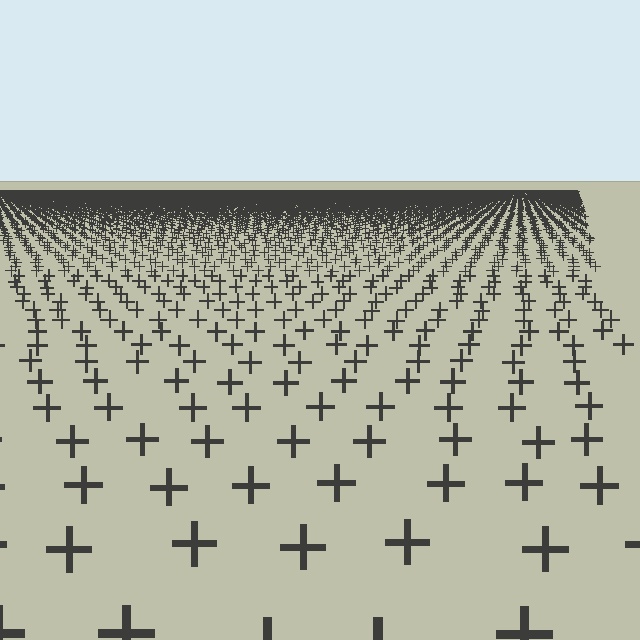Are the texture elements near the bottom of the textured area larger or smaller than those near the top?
Larger. Near the bottom, elements are closer to the viewer and appear at a bigger on-screen size.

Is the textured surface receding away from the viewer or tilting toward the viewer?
The surface is receding away from the viewer. Texture elements get smaller and denser toward the top.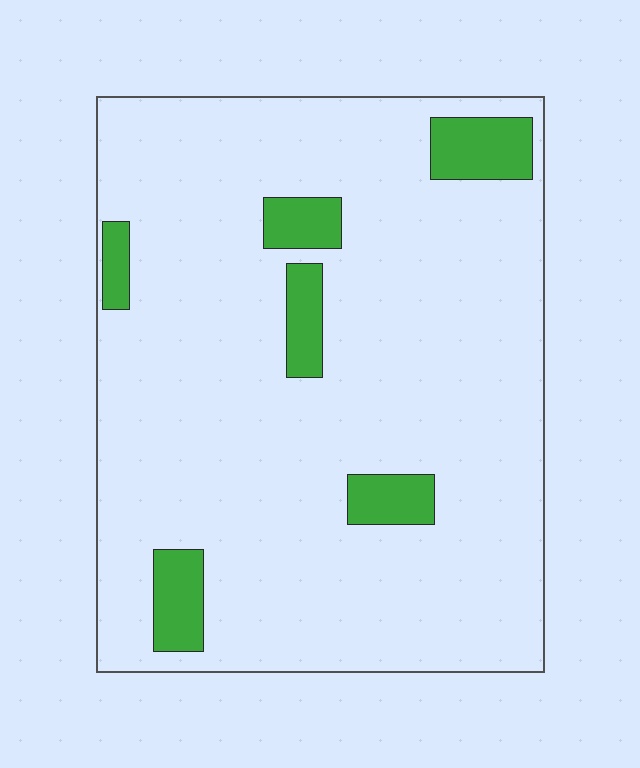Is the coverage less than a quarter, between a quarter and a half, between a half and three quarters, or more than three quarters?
Less than a quarter.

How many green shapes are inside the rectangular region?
6.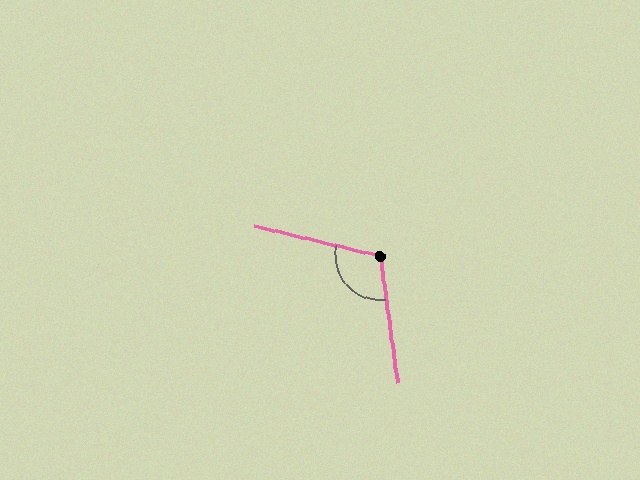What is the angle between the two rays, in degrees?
Approximately 111 degrees.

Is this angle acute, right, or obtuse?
It is obtuse.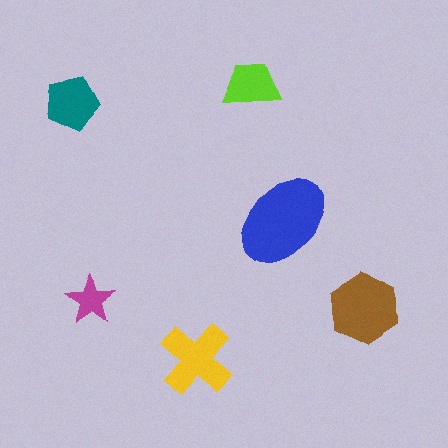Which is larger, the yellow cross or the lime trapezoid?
The yellow cross.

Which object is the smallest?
The magenta star.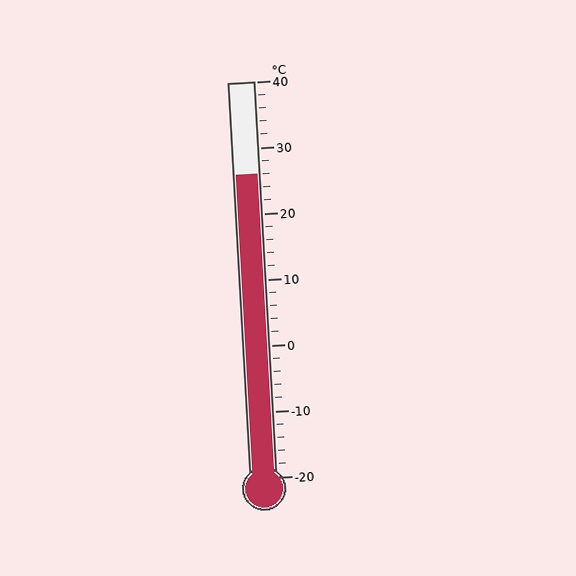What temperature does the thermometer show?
The thermometer shows approximately 26°C.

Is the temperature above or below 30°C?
The temperature is below 30°C.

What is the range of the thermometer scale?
The thermometer scale ranges from -20°C to 40°C.